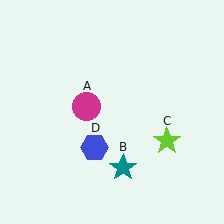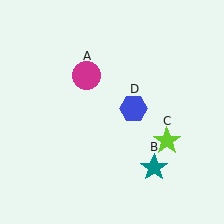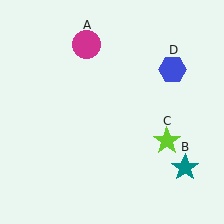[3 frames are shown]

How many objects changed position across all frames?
3 objects changed position: magenta circle (object A), teal star (object B), blue hexagon (object D).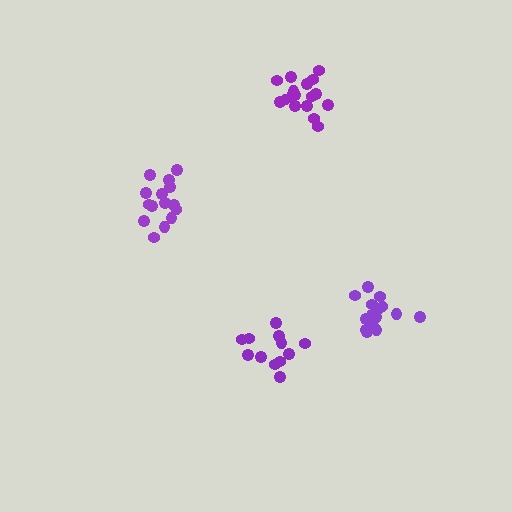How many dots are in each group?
Group 1: 15 dots, Group 2: 12 dots, Group 3: 17 dots, Group 4: 15 dots (59 total).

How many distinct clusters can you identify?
There are 4 distinct clusters.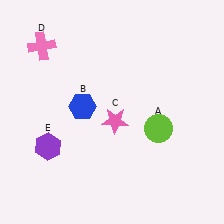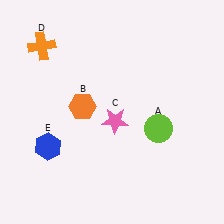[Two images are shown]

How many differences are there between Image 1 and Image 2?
There are 3 differences between the two images.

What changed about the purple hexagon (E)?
In Image 1, E is purple. In Image 2, it changed to blue.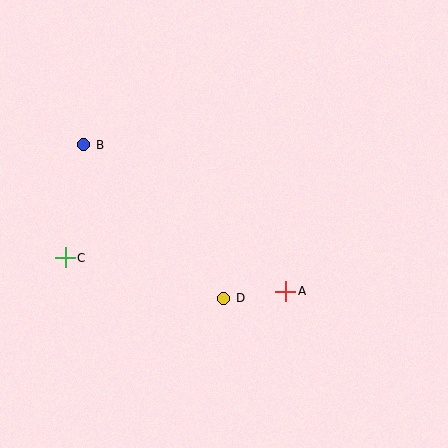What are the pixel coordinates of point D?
Point D is at (224, 298).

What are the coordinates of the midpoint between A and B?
The midpoint between A and B is at (185, 218).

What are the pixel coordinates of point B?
Point B is at (84, 145).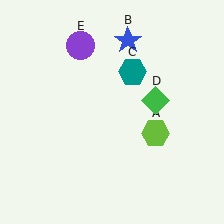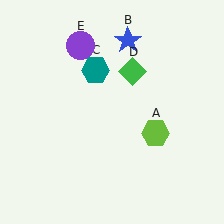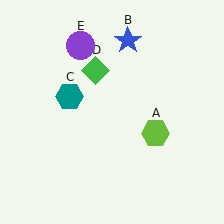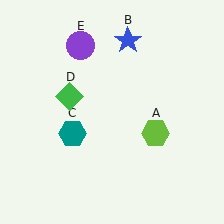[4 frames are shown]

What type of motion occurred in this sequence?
The teal hexagon (object C), green diamond (object D) rotated counterclockwise around the center of the scene.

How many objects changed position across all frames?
2 objects changed position: teal hexagon (object C), green diamond (object D).